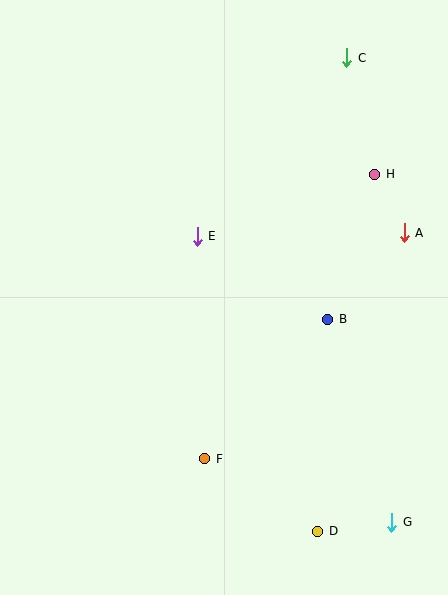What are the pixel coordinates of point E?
Point E is at (197, 236).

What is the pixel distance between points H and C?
The distance between H and C is 120 pixels.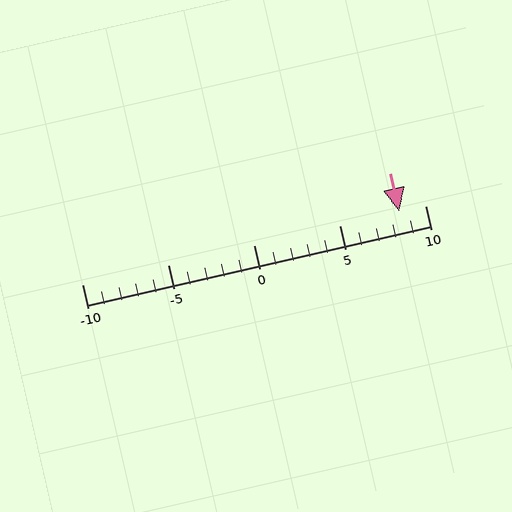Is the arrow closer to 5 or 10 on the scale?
The arrow is closer to 10.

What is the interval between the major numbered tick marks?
The major tick marks are spaced 5 units apart.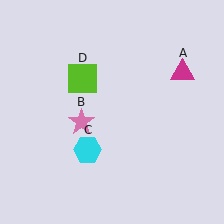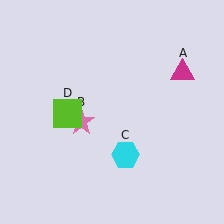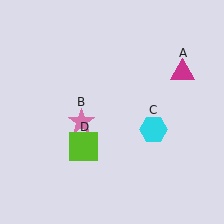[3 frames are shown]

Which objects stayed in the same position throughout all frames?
Magenta triangle (object A) and pink star (object B) remained stationary.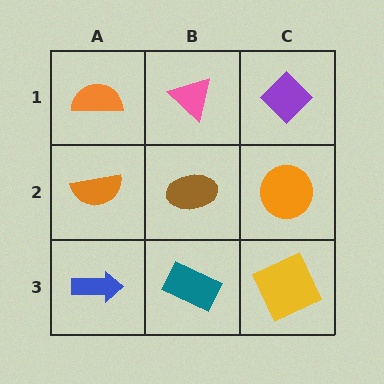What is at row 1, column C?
A purple diamond.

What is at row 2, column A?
An orange semicircle.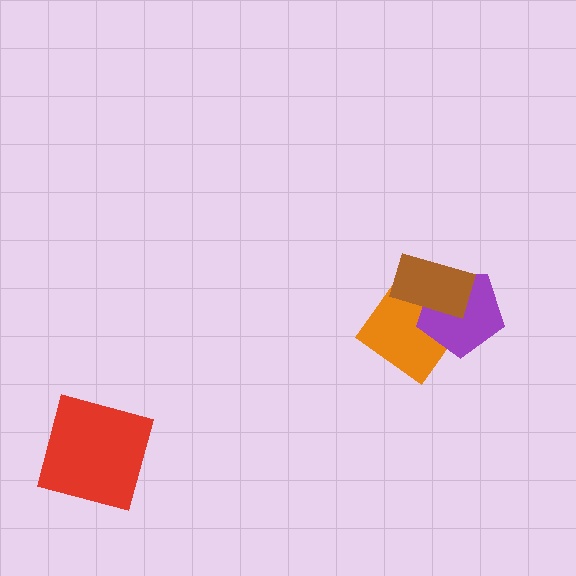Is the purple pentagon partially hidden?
Yes, it is partially covered by another shape.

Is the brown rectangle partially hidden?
No, no other shape covers it.